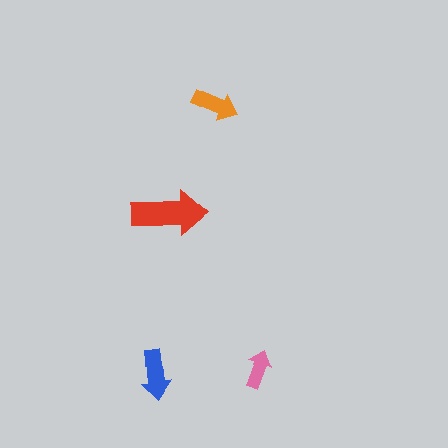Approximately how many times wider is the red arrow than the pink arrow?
About 2 times wider.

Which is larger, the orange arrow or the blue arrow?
The blue one.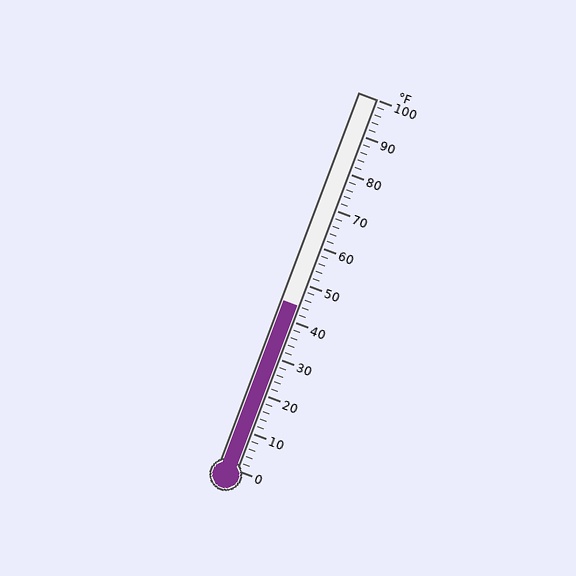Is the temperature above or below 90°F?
The temperature is below 90°F.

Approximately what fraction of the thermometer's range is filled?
The thermometer is filled to approximately 45% of its range.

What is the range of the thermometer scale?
The thermometer scale ranges from 0°F to 100°F.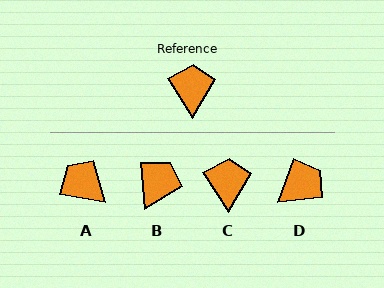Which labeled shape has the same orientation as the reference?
C.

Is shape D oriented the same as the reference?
No, it is off by about 53 degrees.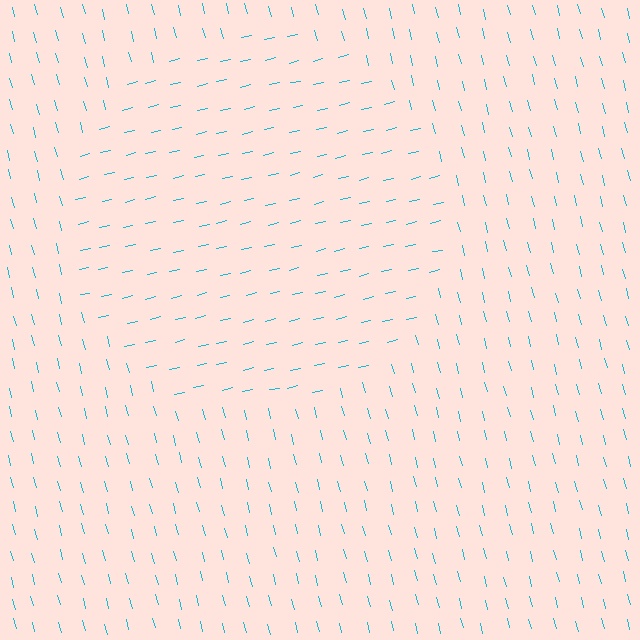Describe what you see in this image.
The image is filled with small cyan line segments. A circle region in the image has lines oriented differently from the surrounding lines, creating a visible texture boundary.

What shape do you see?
I see a circle.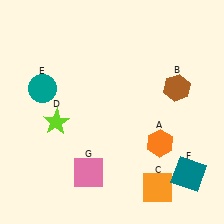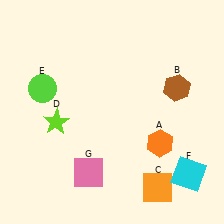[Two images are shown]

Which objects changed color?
E changed from teal to lime. F changed from teal to cyan.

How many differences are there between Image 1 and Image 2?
There are 2 differences between the two images.